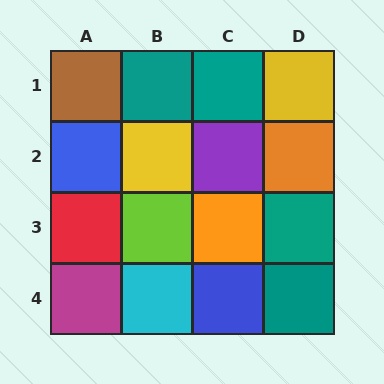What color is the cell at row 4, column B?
Cyan.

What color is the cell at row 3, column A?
Red.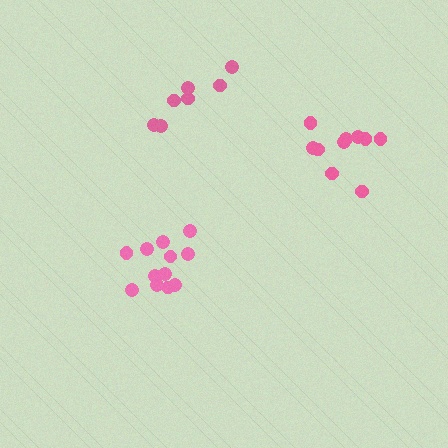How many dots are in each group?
Group 1: 7 dots, Group 2: 10 dots, Group 3: 12 dots (29 total).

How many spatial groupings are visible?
There are 3 spatial groupings.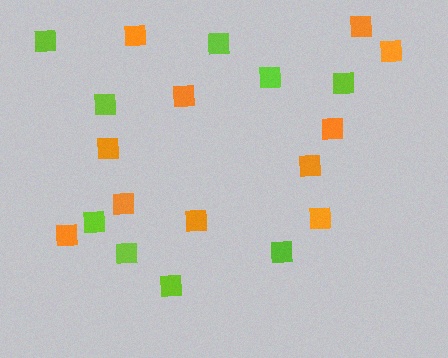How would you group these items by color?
There are 2 groups: one group of orange squares (11) and one group of lime squares (9).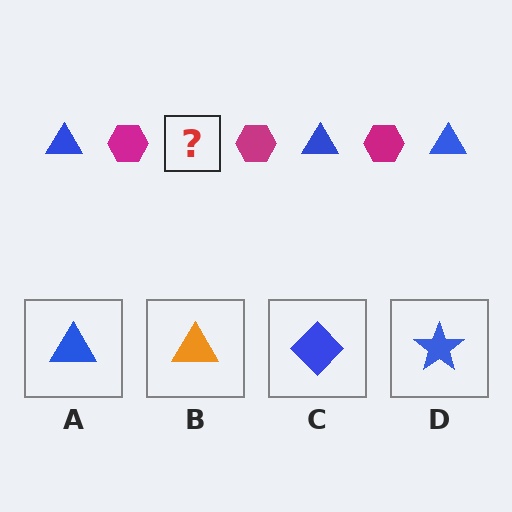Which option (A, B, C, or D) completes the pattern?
A.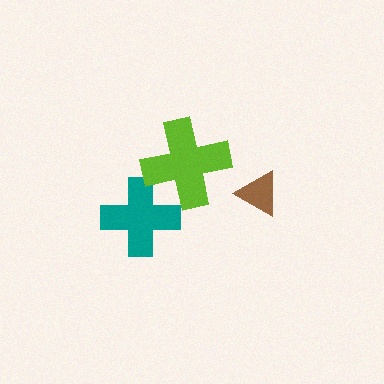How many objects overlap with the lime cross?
1 object overlaps with the lime cross.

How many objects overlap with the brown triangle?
0 objects overlap with the brown triangle.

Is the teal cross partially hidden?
Yes, it is partially covered by another shape.